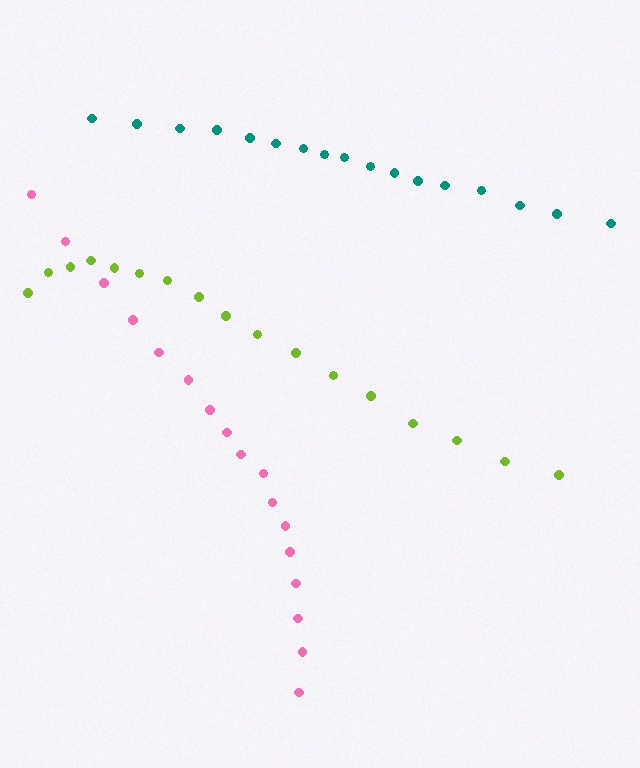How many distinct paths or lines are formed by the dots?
There are 3 distinct paths.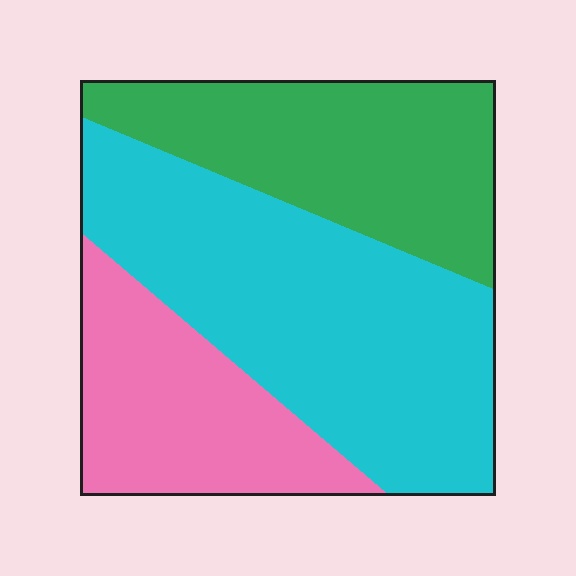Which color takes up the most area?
Cyan, at roughly 45%.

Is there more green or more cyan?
Cyan.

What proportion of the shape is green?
Green covers roughly 30% of the shape.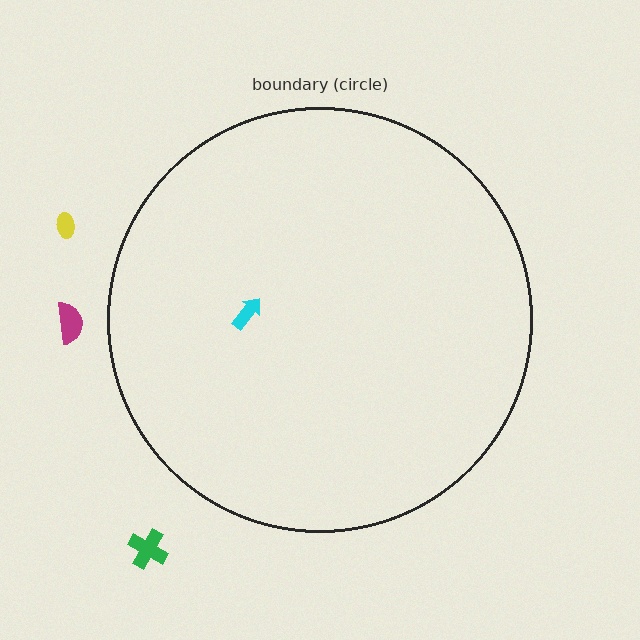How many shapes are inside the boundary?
1 inside, 3 outside.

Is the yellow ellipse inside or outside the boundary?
Outside.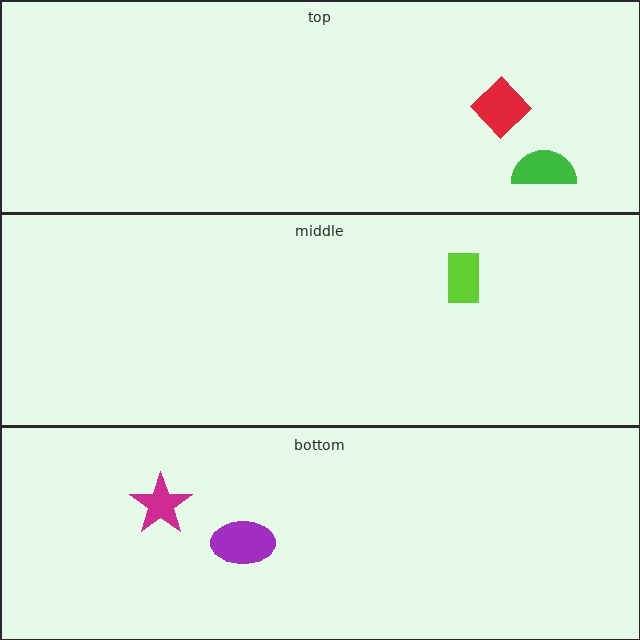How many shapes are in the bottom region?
2.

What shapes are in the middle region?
The lime rectangle.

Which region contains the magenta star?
The bottom region.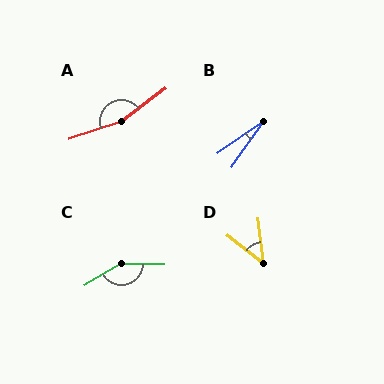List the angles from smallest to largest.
B (21°), D (46°), C (148°), A (162°).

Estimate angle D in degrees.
Approximately 46 degrees.